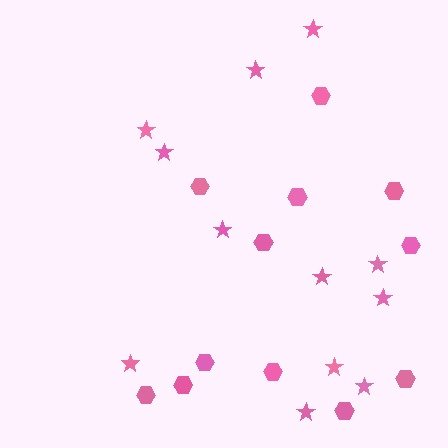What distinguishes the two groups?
There are 2 groups: one group of stars (12) and one group of hexagons (12).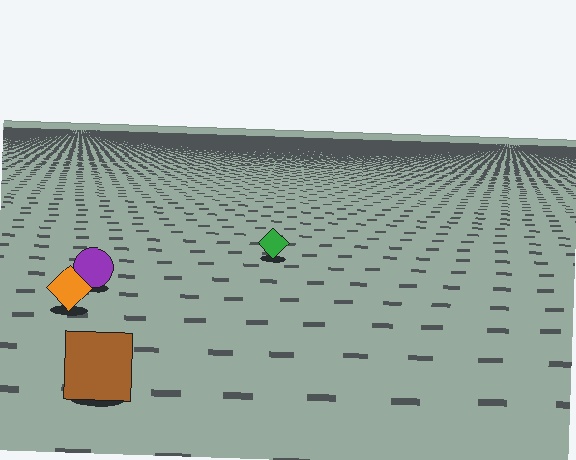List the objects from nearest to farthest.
From nearest to farthest: the brown square, the orange diamond, the purple circle, the green diamond.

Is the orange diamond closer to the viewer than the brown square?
No. The brown square is closer — you can tell from the texture gradient: the ground texture is coarser near it.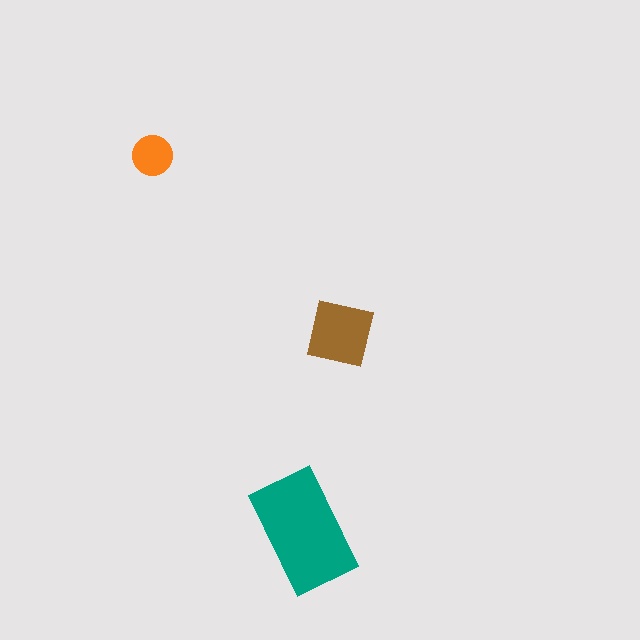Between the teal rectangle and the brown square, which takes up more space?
The teal rectangle.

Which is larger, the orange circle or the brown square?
The brown square.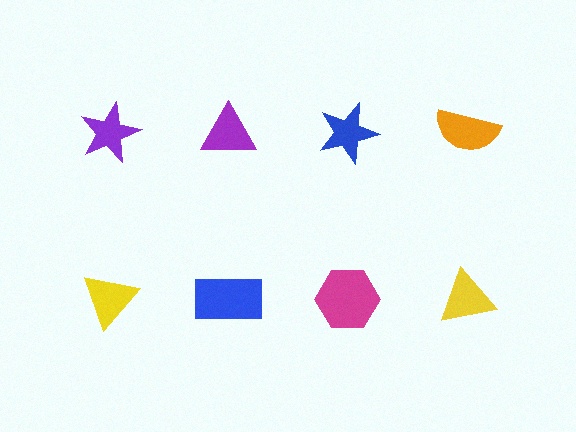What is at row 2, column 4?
A yellow triangle.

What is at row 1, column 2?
A purple triangle.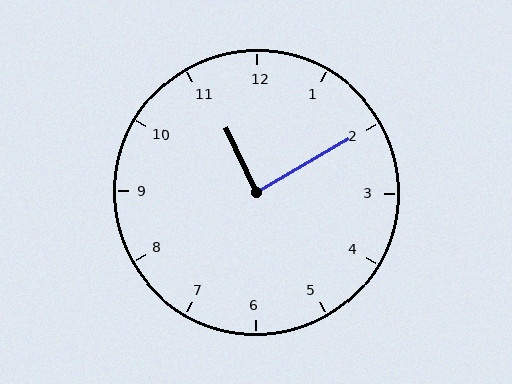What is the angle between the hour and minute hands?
Approximately 85 degrees.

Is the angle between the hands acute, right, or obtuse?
It is right.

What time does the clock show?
11:10.